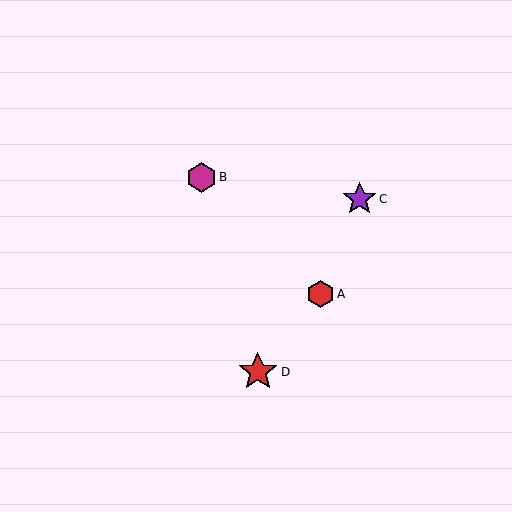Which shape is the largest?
The red star (labeled D) is the largest.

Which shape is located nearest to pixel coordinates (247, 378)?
The red star (labeled D) at (258, 372) is nearest to that location.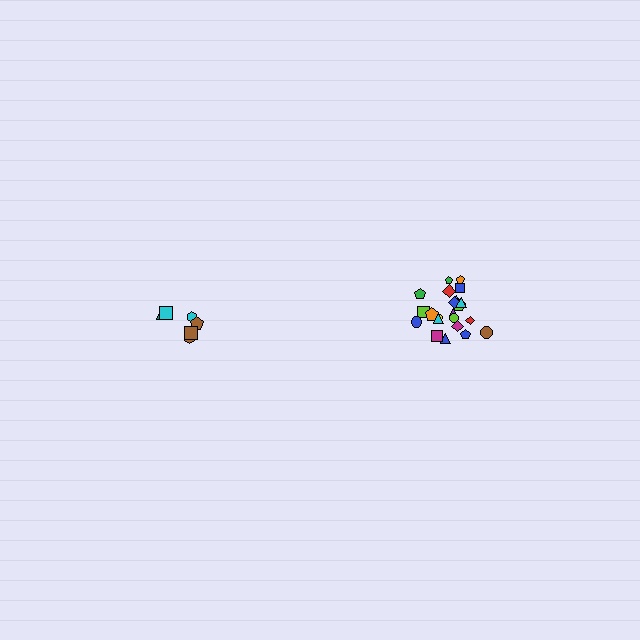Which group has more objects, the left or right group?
The right group.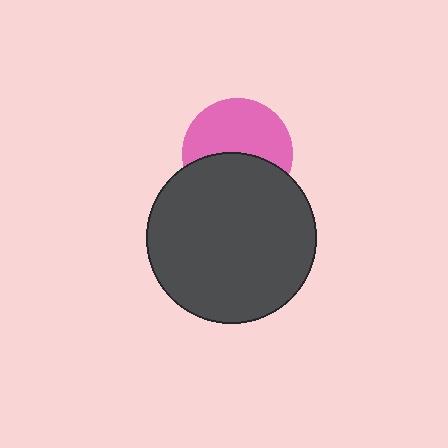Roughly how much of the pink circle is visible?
About half of it is visible (roughly 55%).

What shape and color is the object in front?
The object in front is a dark gray circle.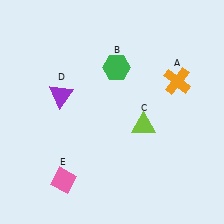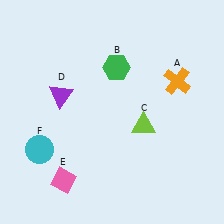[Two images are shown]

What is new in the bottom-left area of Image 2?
A cyan circle (F) was added in the bottom-left area of Image 2.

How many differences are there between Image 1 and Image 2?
There is 1 difference between the two images.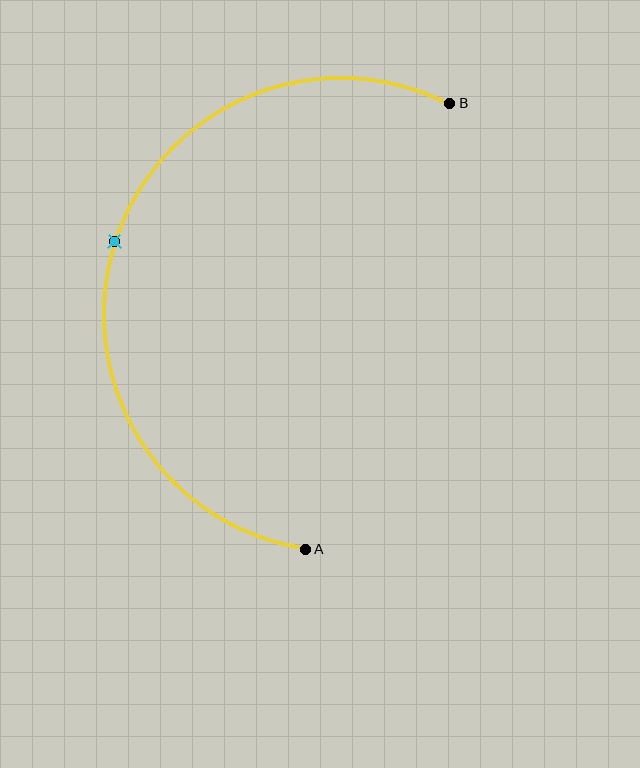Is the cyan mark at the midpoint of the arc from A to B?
Yes. The cyan mark lies on the arc at equal arc-length from both A and B — it is the arc midpoint.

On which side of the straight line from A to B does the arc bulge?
The arc bulges to the left of the straight line connecting A and B.